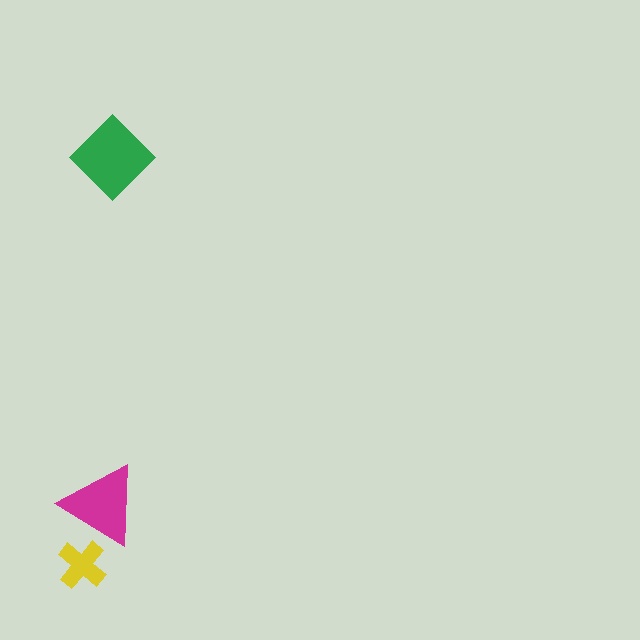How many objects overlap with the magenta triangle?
1 object overlaps with the magenta triangle.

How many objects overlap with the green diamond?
0 objects overlap with the green diamond.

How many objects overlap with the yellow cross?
1 object overlaps with the yellow cross.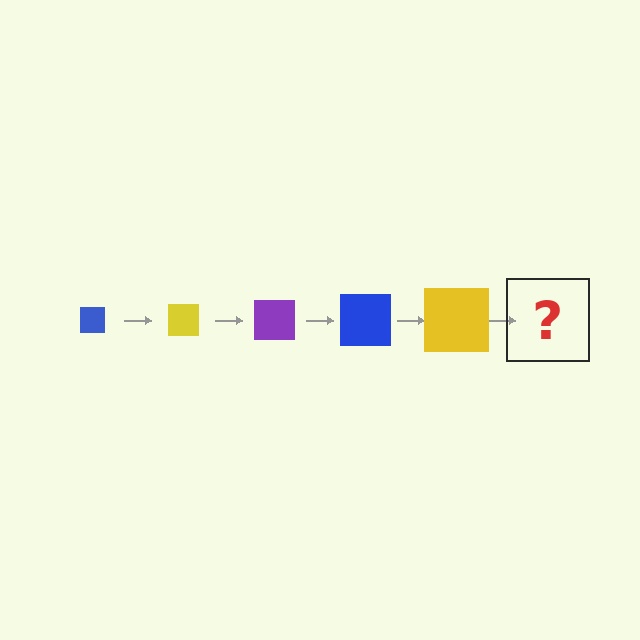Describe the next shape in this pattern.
It should be a purple square, larger than the previous one.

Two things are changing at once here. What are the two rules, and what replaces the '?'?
The two rules are that the square grows larger each step and the color cycles through blue, yellow, and purple. The '?' should be a purple square, larger than the previous one.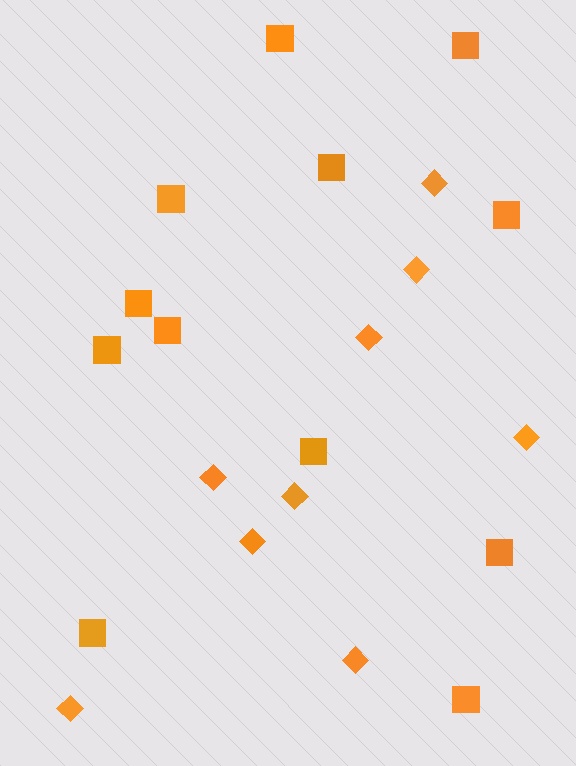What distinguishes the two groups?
There are 2 groups: one group of squares (12) and one group of diamonds (9).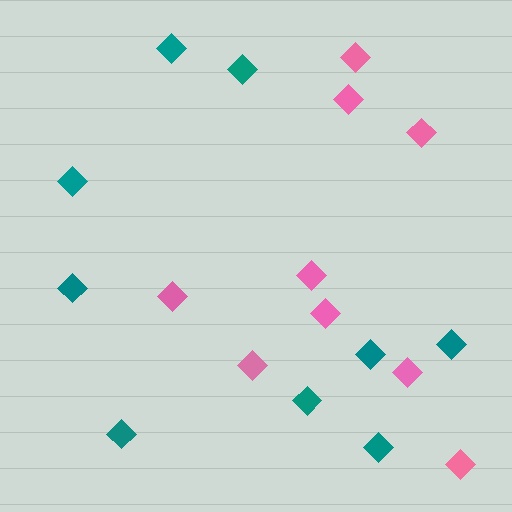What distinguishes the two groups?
There are 2 groups: one group of teal diamonds (9) and one group of pink diamonds (9).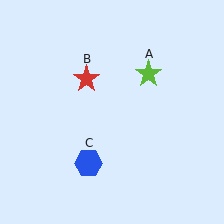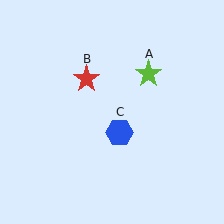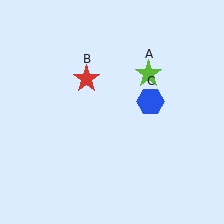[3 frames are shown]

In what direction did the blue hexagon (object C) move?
The blue hexagon (object C) moved up and to the right.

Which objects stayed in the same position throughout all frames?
Lime star (object A) and red star (object B) remained stationary.